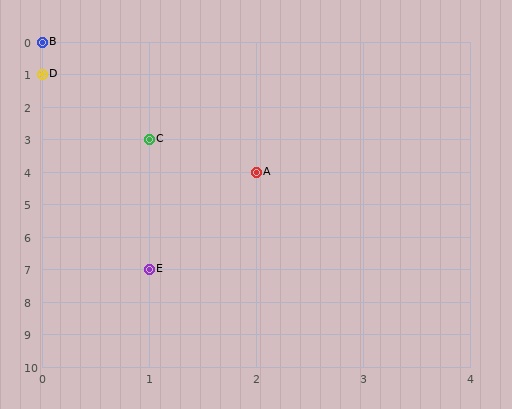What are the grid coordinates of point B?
Point B is at grid coordinates (0, 0).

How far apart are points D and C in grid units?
Points D and C are 1 column and 2 rows apart (about 2.2 grid units diagonally).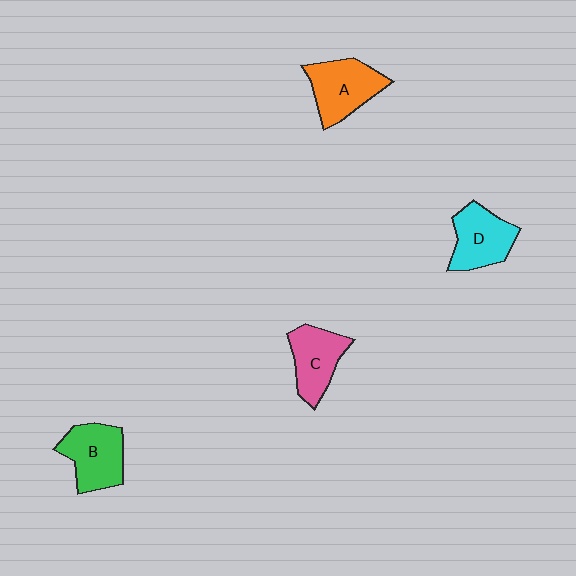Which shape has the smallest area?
Shape C (pink).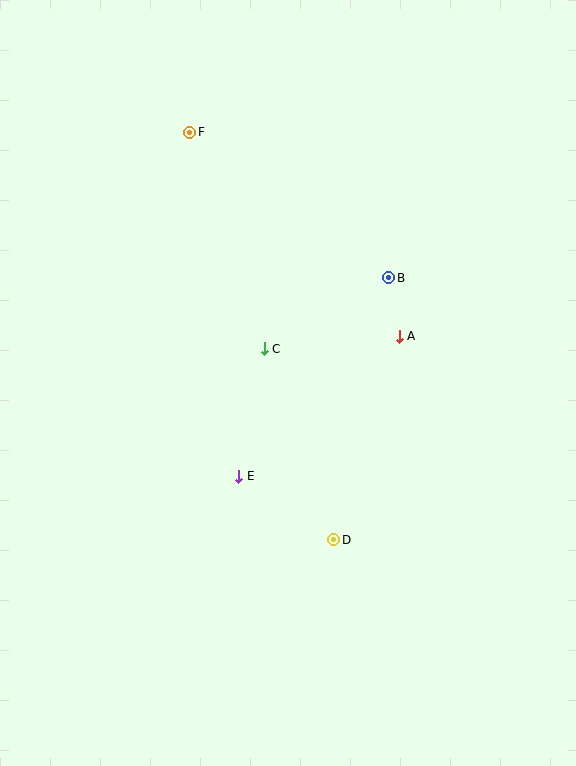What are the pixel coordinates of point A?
Point A is at (399, 336).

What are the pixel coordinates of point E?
Point E is at (239, 476).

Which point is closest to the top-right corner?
Point B is closest to the top-right corner.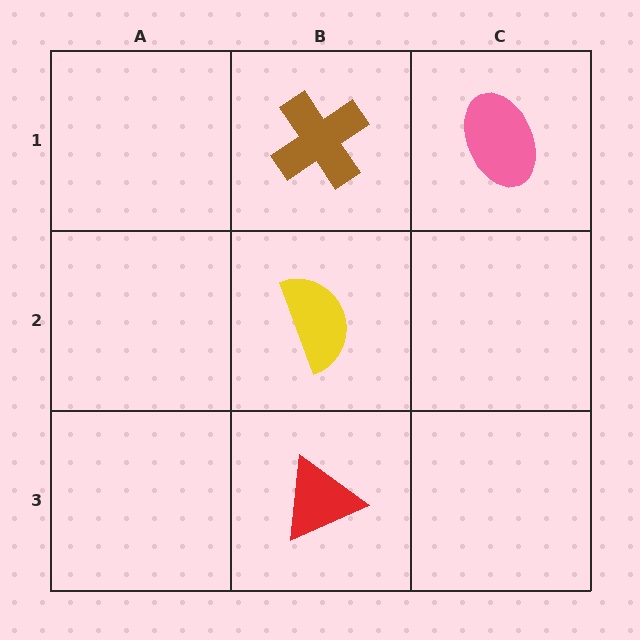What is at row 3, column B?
A red triangle.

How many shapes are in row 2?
1 shape.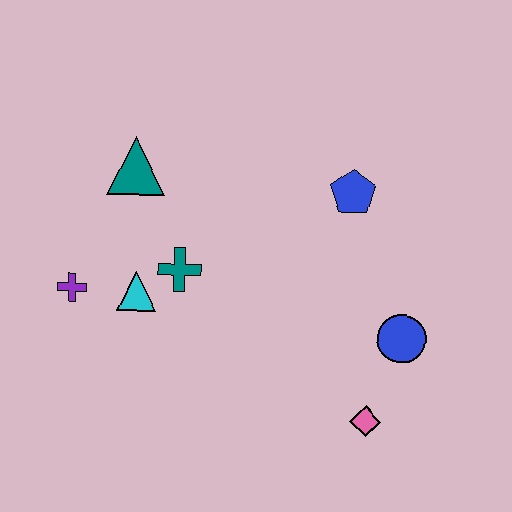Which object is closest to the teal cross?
The cyan triangle is closest to the teal cross.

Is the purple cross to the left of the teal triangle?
Yes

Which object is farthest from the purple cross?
The blue circle is farthest from the purple cross.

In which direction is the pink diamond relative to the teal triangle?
The pink diamond is below the teal triangle.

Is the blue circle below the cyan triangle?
Yes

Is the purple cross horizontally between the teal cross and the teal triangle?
No